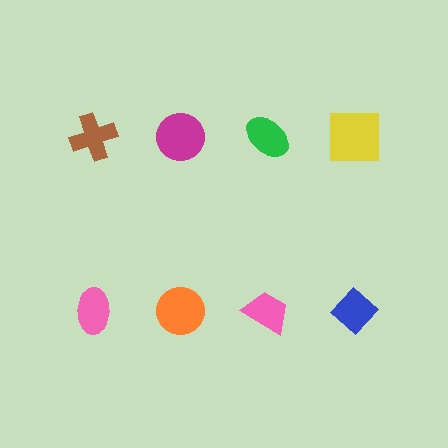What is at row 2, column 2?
An orange circle.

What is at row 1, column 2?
A magenta circle.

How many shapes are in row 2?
4 shapes.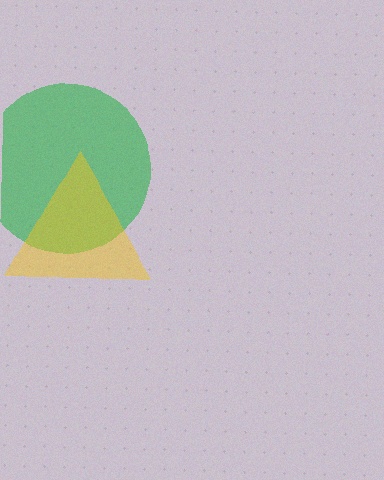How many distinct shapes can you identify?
There are 2 distinct shapes: a green circle, a yellow triangle.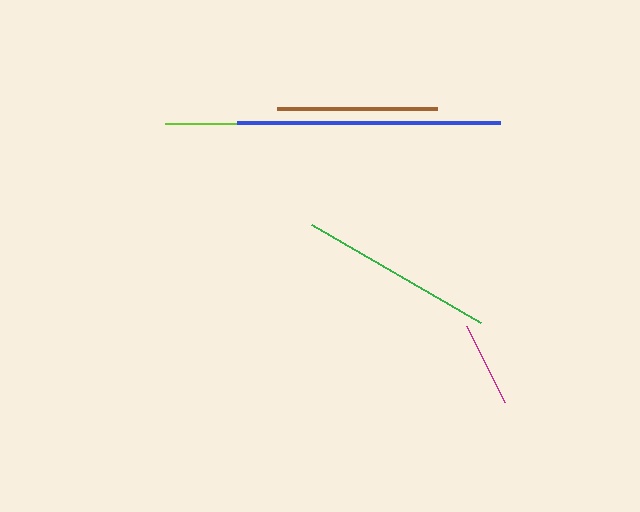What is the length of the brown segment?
The brown segment is approximately 160 pixels long.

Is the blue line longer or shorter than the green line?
The blue line is longer than the green line.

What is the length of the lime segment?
The lime segment is approximately 128 pixels long.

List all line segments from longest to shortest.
From longest to shortest: blue, green, brown, lime, magenta.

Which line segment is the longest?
The blue line is the longest at approximately 263 pixels.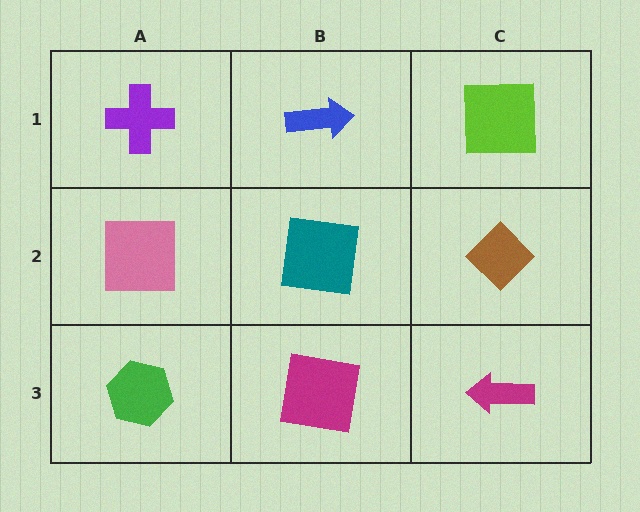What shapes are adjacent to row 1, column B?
A teal square (row 2, column B), a purple cross (row 1, column A), a lime square (row 1, column C).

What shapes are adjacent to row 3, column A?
A pink square (row 2, column A), a magenta square (row 3, column B).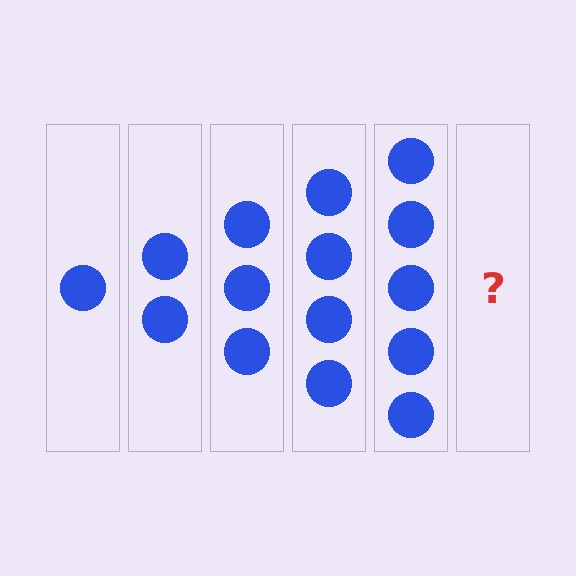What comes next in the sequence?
The next element should be 6 circles.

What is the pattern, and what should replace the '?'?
The pattern is that each step adds one more circle. The '?' should be 6 circles.